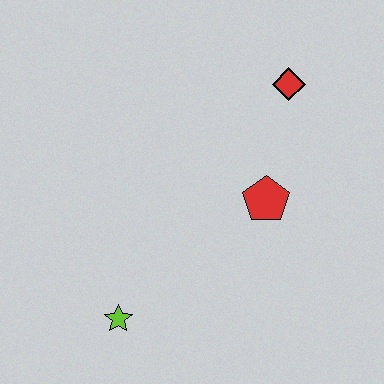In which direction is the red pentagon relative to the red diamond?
The red pentagon is below the red diamond.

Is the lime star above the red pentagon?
No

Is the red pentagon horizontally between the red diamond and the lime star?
Yes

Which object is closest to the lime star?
The red pentagon is closest to the lime star.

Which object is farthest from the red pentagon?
The lime star is farthest from the red pentagon.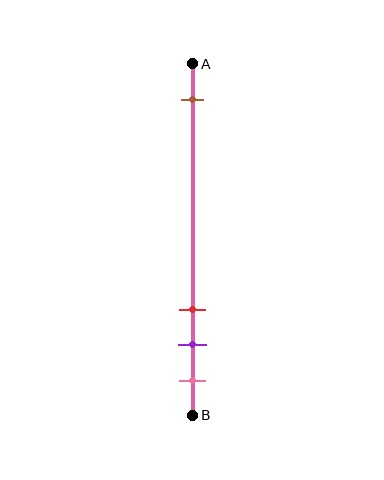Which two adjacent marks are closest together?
The purple and pink marks are the closest adjacent pair.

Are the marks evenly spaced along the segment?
No, the marks are not evenly spaced.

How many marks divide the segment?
There are 4 marks dividing the segment.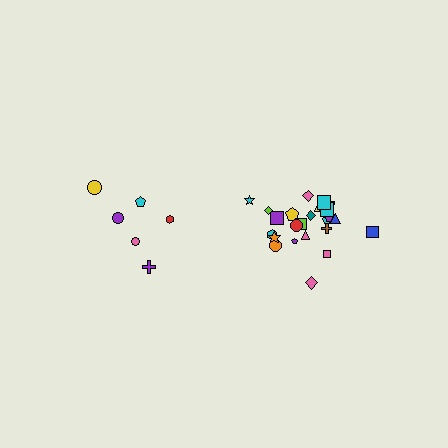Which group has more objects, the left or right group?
The right group.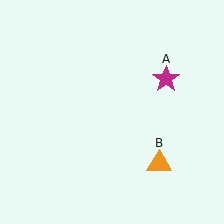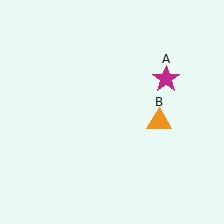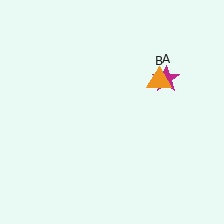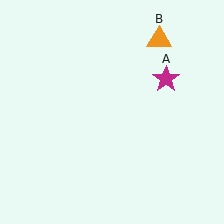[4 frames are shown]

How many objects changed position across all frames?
1 object changed position: orange triangle (object B).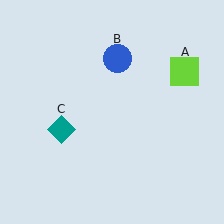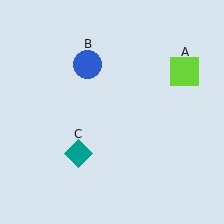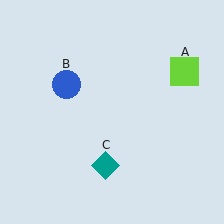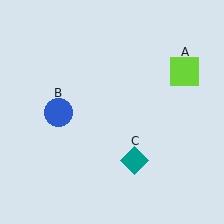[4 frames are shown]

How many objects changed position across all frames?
2 objects changed position: blue circle (object B), teal diamond (object C).